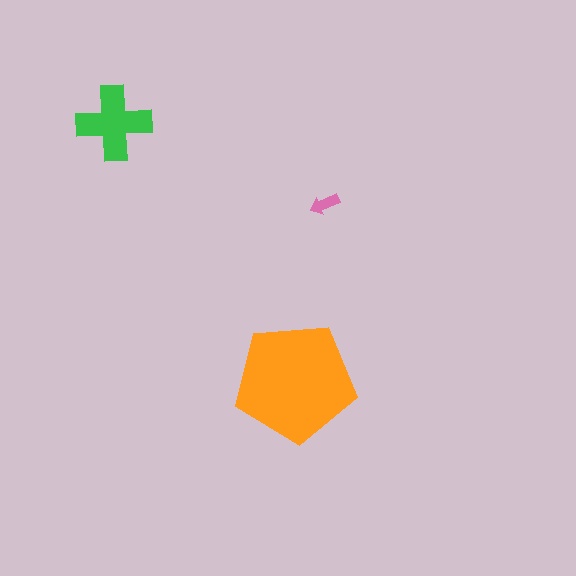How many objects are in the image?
There are 3 objects in the image.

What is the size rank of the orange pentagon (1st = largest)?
1st.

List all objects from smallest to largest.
The pink arrow, the green cross, the orange pentagon.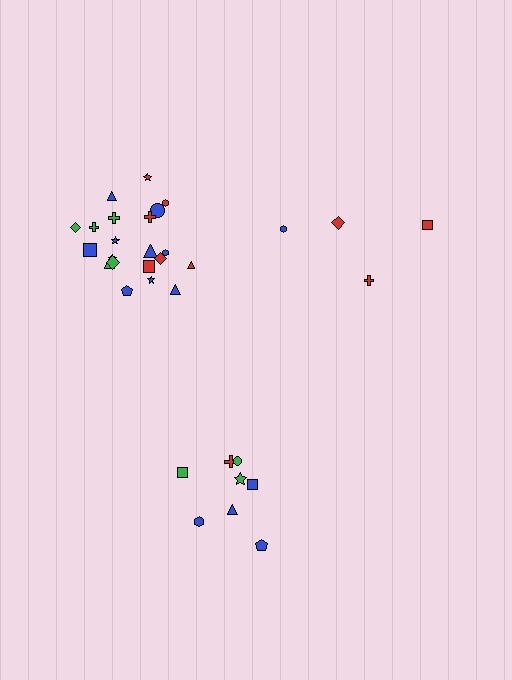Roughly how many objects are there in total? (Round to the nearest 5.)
Roughly 35 objects in total.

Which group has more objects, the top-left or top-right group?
The top-left group.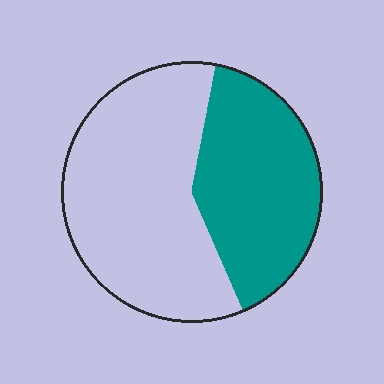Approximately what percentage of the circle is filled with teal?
Approximately 40%.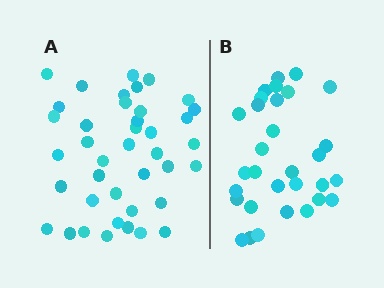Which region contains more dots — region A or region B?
Region A (the left region) has more dots.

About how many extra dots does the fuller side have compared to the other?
Region A has roughly 8 or so more dots than region B.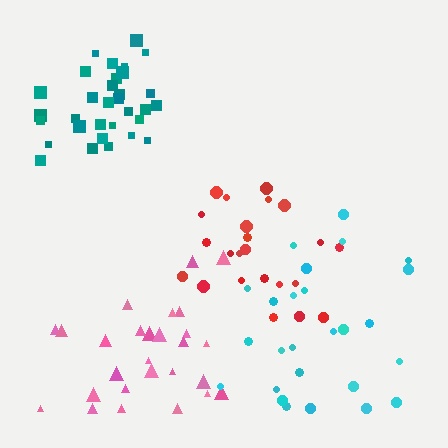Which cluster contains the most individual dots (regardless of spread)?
Teal (33).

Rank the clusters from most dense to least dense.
teal, red, pink, cyan.